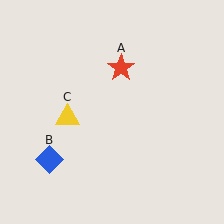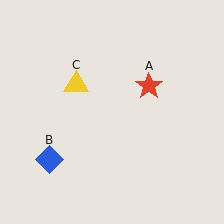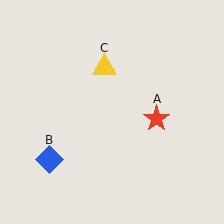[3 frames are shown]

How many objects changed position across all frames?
2 objects changed position: red star (object A), yellow triangle (object C).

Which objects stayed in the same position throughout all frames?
Blue diamond (object B) remained stationary.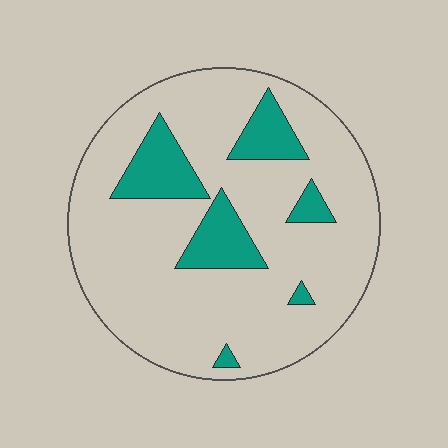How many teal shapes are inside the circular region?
6.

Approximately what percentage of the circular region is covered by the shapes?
Approximately 15%.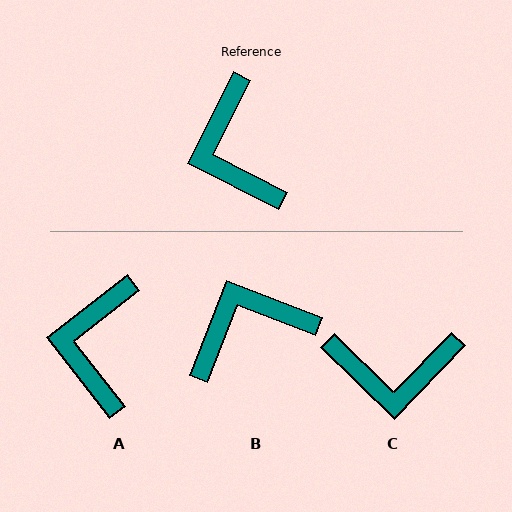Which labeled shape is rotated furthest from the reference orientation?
B, about 84 degrees away.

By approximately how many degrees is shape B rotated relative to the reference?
Approximately 84 degrees clockwise.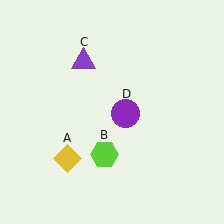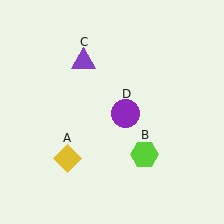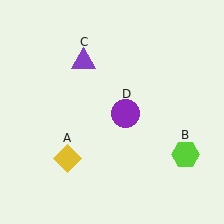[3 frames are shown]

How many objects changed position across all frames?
1 object changed position: lime hexagon (object B).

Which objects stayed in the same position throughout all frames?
Yellow diamond (object A) and purple triangle (object C) and purple circle (object D) remained stationary.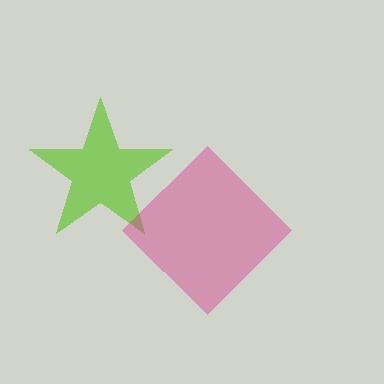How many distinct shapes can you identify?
There are 2 distinct shapes: a lime star, a magenta diamond.